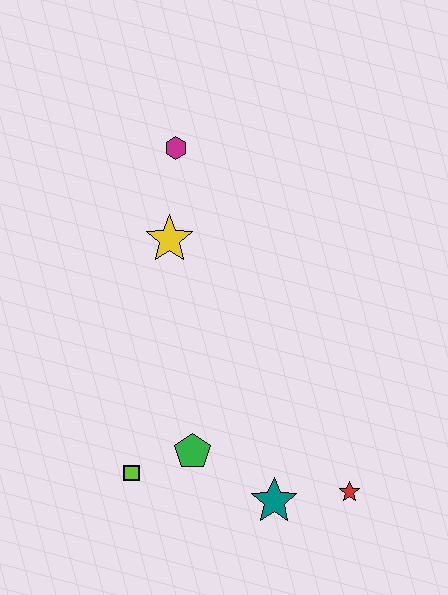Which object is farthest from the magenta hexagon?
The red star is farthest from the magenta hexagon.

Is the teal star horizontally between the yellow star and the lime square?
No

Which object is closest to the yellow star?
The magenta hexagon is closest to the yellow star.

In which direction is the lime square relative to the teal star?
The lime square is to the left of the teal star.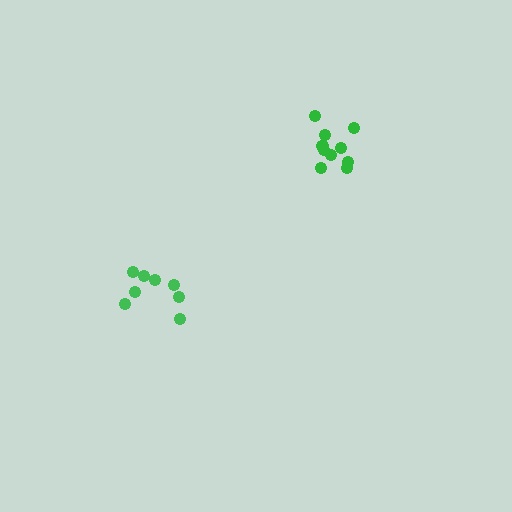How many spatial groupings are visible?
There are 2 spatial groupings.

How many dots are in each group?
Group 1: 10 dots, Group 2: 8 dots (18 total).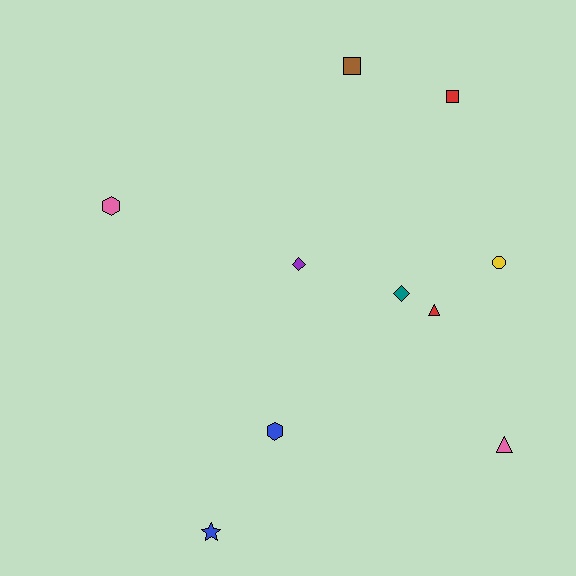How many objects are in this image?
There are 10 objects.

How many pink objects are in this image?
There are 2 pink objects.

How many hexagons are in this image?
There are 2 hexagons.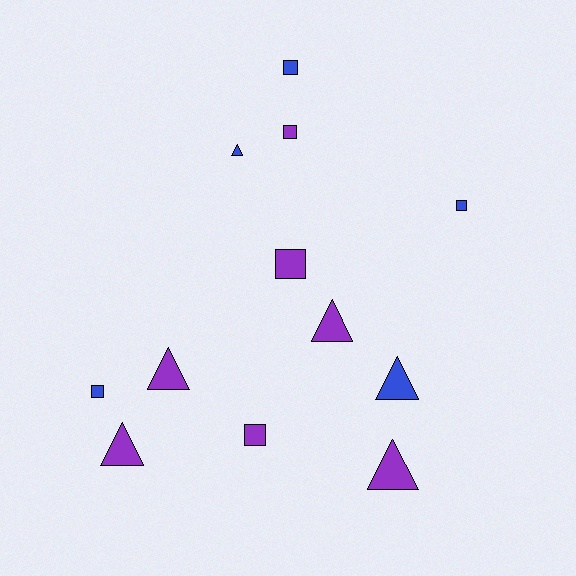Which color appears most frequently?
Purple, with 7 objects.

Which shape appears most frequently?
Square, with 6 objects.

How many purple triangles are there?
There are 4 purple triangles.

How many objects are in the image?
There are 12 objects.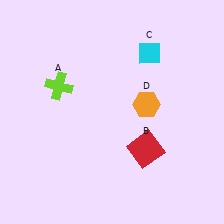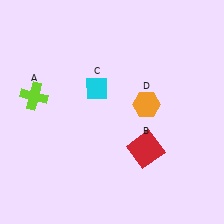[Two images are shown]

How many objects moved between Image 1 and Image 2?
2 objects moved between the two images.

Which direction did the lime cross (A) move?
The lime cross (A) moved left.